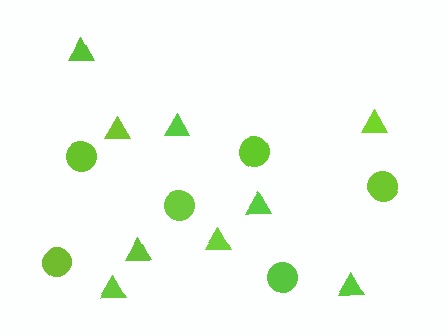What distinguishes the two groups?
There are 2 groups: one group of triangles (9) and one group of circles (6).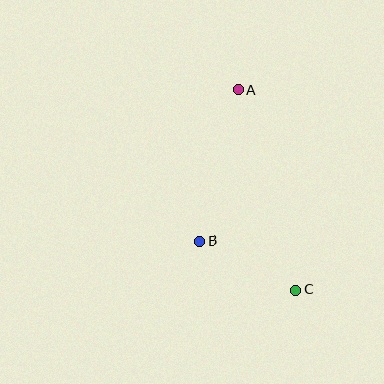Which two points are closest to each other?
Points B and C are closest to each other.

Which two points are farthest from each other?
Points A and C are farthest from each other.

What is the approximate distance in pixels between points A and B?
The distance between A and B is approximately 156 pixels.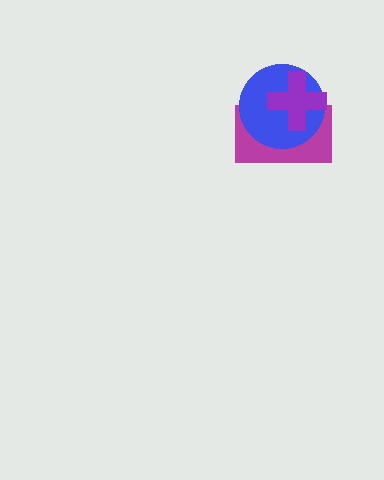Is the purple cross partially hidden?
No, no other shape covers it.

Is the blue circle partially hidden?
Yes, it is partially covered by another shape.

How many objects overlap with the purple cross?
2 objects overlap with the purple cross.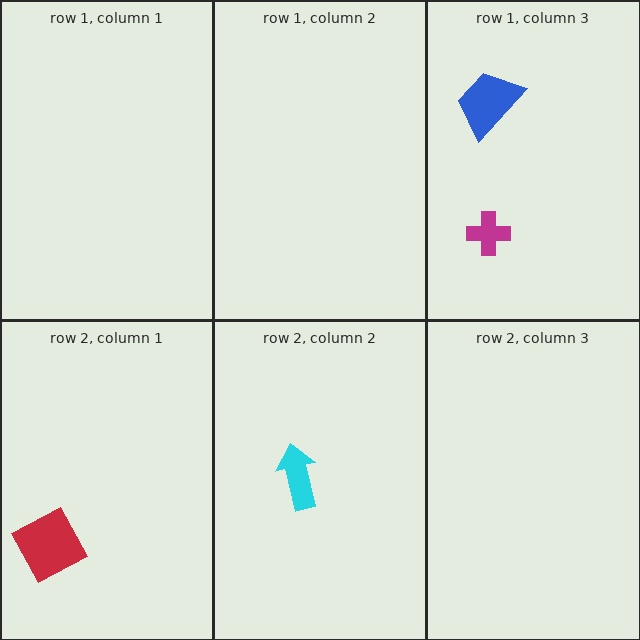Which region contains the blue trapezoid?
The row 1, column 3 region.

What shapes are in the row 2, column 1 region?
The red square.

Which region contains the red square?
The row 2, column 1 region.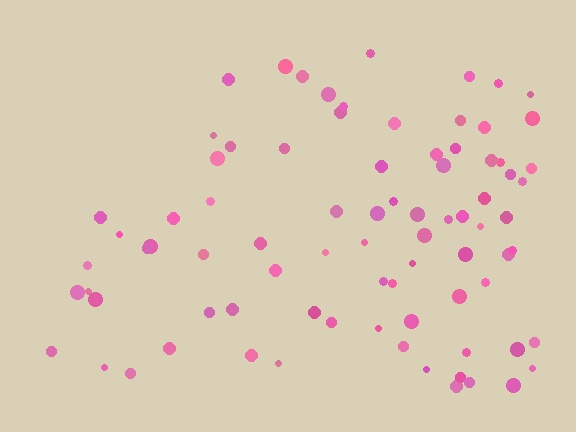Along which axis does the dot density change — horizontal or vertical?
Horizontal.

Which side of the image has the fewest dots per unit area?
The left.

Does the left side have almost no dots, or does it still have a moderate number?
Still a moderate number, just noticeably fewer than the right.